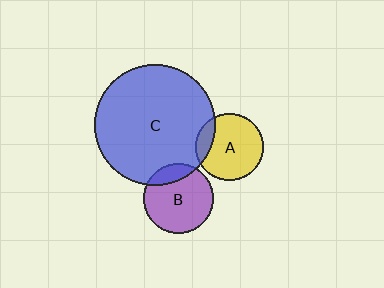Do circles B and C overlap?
Yes.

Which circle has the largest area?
Circle C (blue).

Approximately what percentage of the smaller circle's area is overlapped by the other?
Approximately 15%.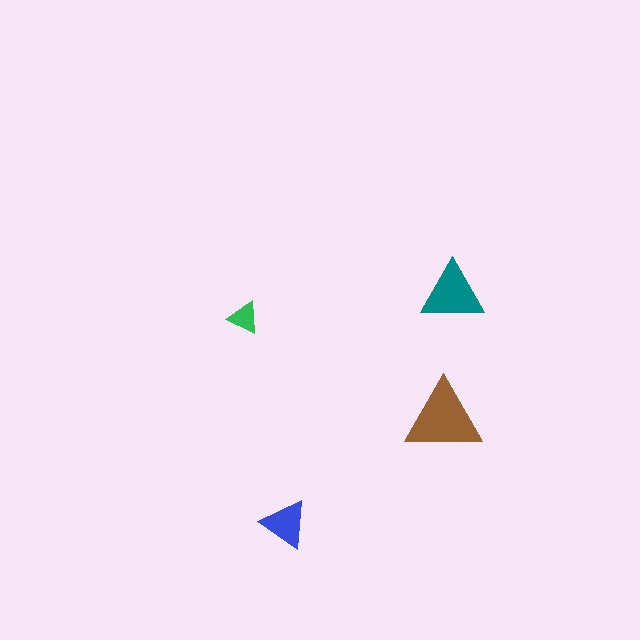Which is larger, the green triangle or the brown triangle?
The brown one.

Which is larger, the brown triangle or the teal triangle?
The brown one.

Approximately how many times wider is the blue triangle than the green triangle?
About 1.5 times wider.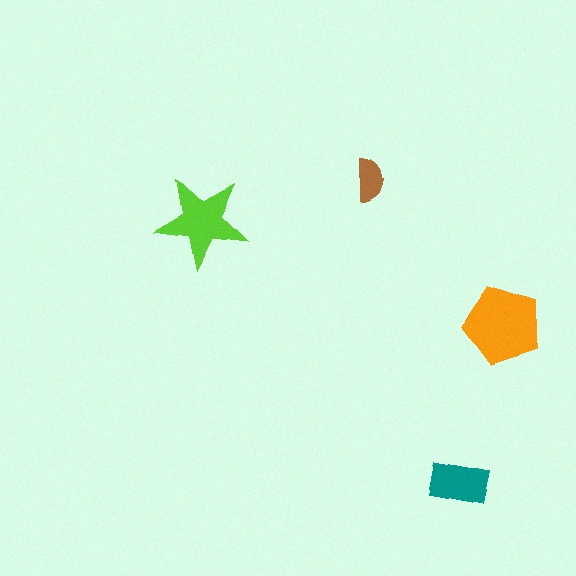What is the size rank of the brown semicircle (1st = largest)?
4th.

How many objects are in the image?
There are 4 objects in the image.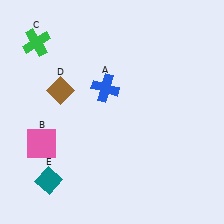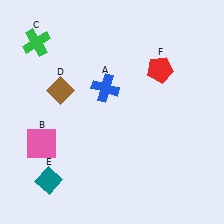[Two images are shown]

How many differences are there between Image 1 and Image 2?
There is 1 difference between the two images.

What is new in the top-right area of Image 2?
A red pentagon (F) was added in the top-right area of Image 2.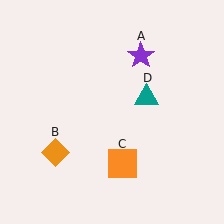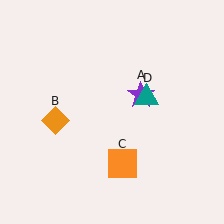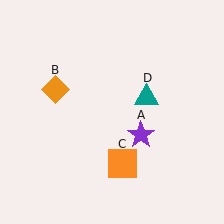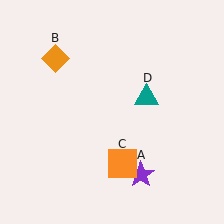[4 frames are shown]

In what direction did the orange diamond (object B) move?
The orange diamond (object B) moved up.